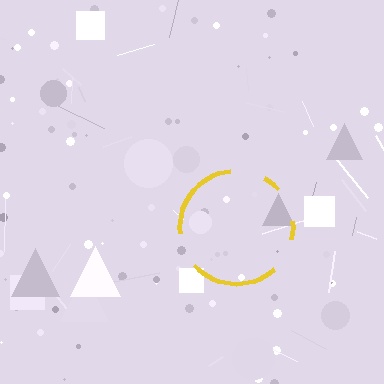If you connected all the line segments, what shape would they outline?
They would outline a circle.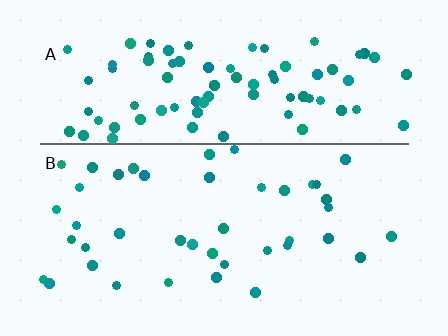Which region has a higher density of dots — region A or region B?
A (the top).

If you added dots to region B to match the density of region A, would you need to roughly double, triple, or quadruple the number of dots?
Approximately double.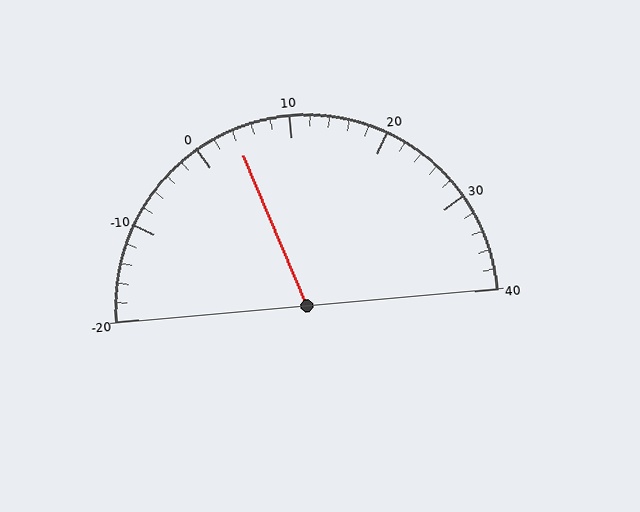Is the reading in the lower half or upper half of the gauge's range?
The reading is in the lower half of the range (-20 to 40).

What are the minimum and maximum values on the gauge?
The gauge ranges from -20 to 40.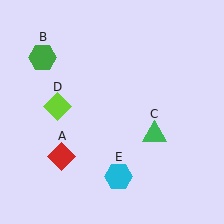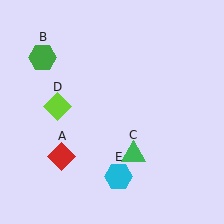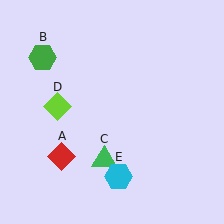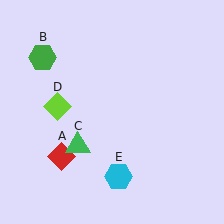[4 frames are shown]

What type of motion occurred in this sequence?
The green triangle (object C) rotated clockwise around the center of the scene.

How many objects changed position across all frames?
1 object changed position: green triangle (object C).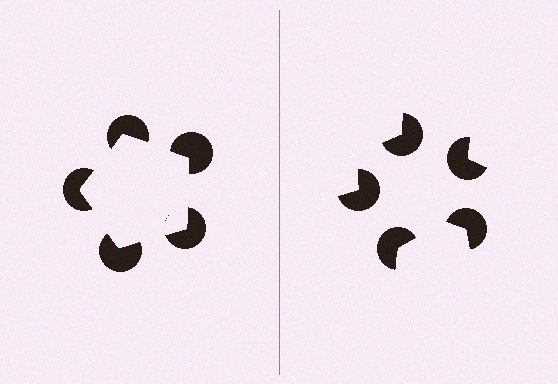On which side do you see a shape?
An illusory pentagon appears on the left side. On the right side the wedge cuts are rotated, so no coherent shape forms.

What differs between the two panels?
The pac-man discs are positioned identically on both sides; only the wedge orientations differ. On the left they align to a pentagon; on the right they are misaligned.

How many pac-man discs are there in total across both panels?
10 — 5 on each side.